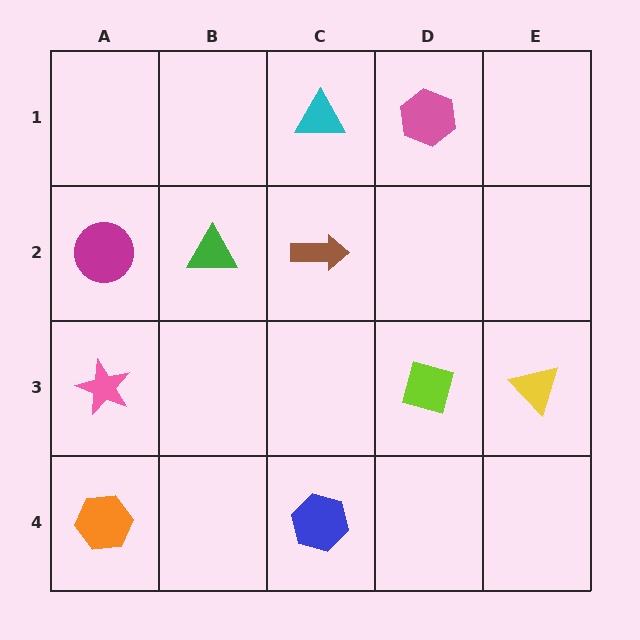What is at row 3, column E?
A yellow triangle.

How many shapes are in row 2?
3 shapes.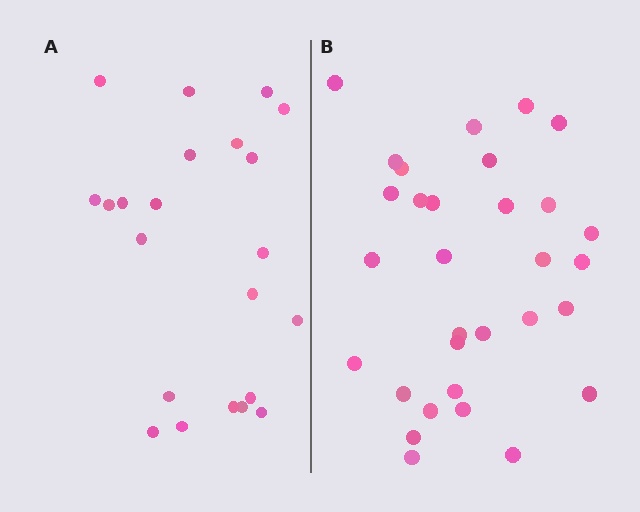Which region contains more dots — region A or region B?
Region B (the right region) has more dots.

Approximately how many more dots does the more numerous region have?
Region B has roughly 8 or so more dots than region A.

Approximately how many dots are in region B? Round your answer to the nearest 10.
About 30 dots. (The exact count is 31, which rounds to 30.)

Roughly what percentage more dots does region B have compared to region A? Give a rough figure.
About 40% more.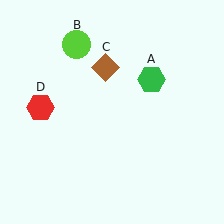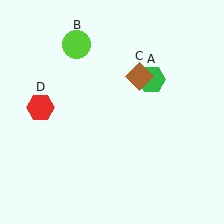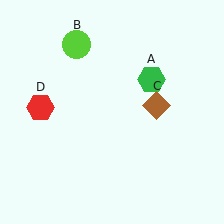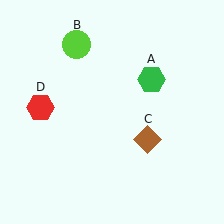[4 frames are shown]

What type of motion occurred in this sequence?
The brown diamond (object C) rotated clockwise around the center of the scene.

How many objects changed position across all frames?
1 object changed position: brown diamond (object C).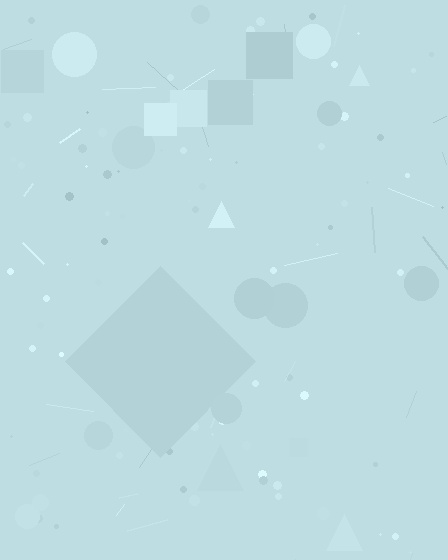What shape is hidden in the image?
A diamond is hidden in the image.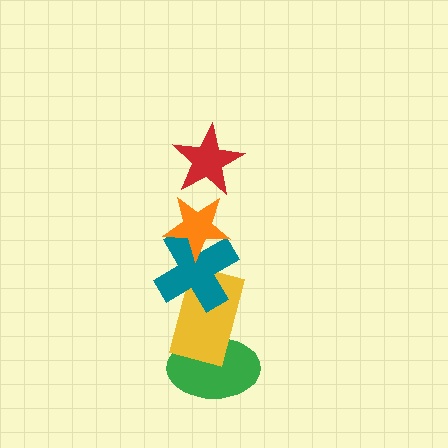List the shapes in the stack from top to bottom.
From top to bottom: the red star, the orange star, the teal cross, the yellow rectangle, the green ellipse.